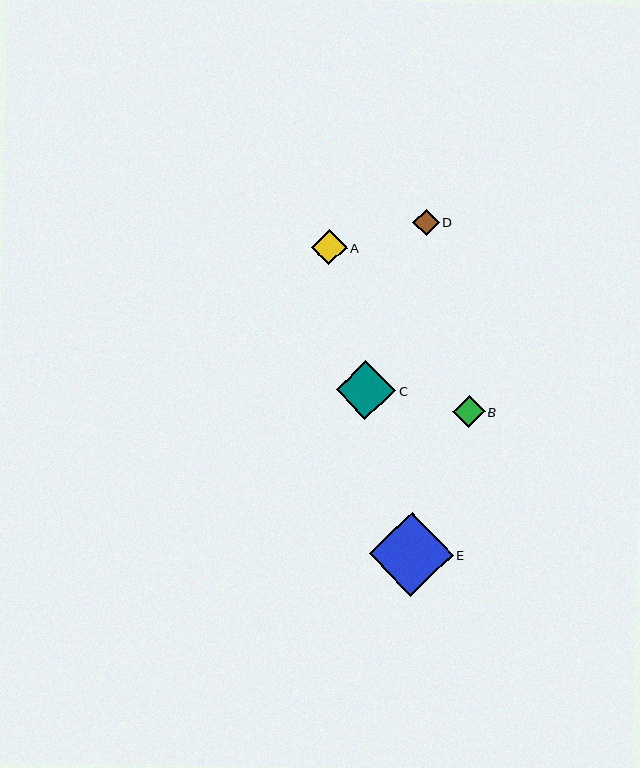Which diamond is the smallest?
Diamond D is the smallest with a size of approximately 27 pixels.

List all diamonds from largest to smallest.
From largest to smallest: E, C, A, B, D.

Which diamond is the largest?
Diamond E is the largest with a size of approximately 84 pixels.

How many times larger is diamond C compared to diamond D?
Diamond C is approximately 2.2 times the size of diamond D.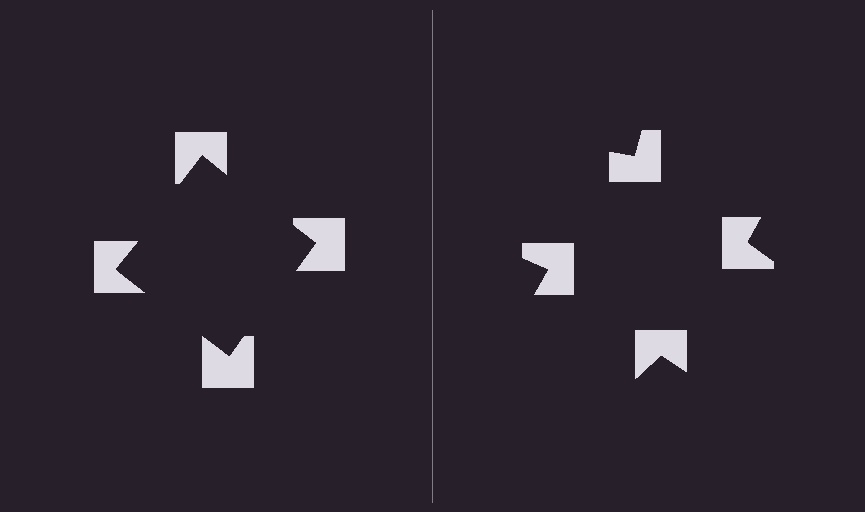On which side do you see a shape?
An illusory square appears on the left side. On the right side the wedge cuts are rotated, so no coherent shape forms.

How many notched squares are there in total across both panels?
8 — 4 on each side.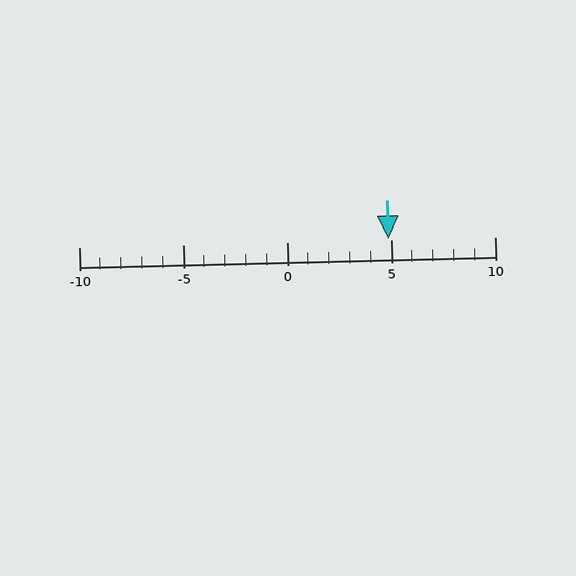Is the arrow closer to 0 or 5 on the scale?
The arrow is closer to 5.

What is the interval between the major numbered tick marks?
The major tick marks are spaced 5 units apart.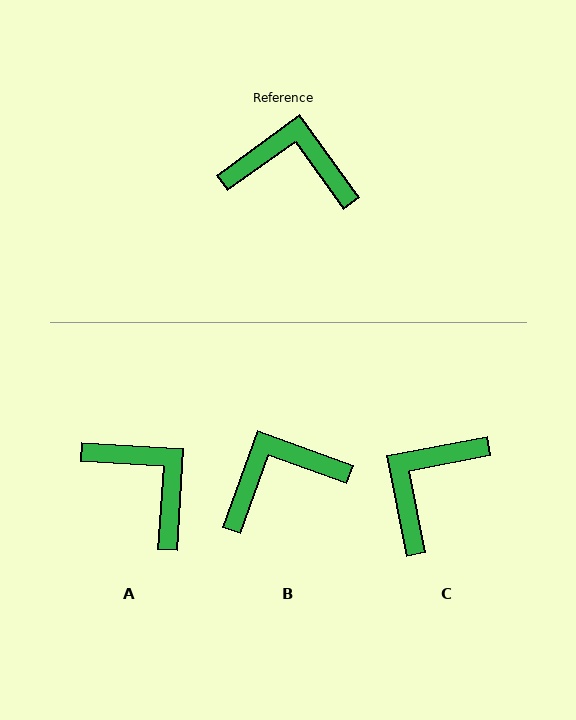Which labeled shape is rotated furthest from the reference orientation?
C, about 65 degrees away.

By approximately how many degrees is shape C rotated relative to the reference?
Approximately 65 degrees counter-clockwise.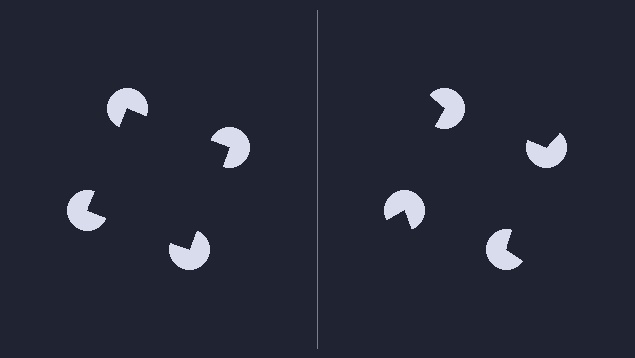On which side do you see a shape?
An illusory square appears on the left side. On the right side the wedge cuts are rotated, so no coherent shape forms.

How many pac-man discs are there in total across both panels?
8 — 4 on each side.